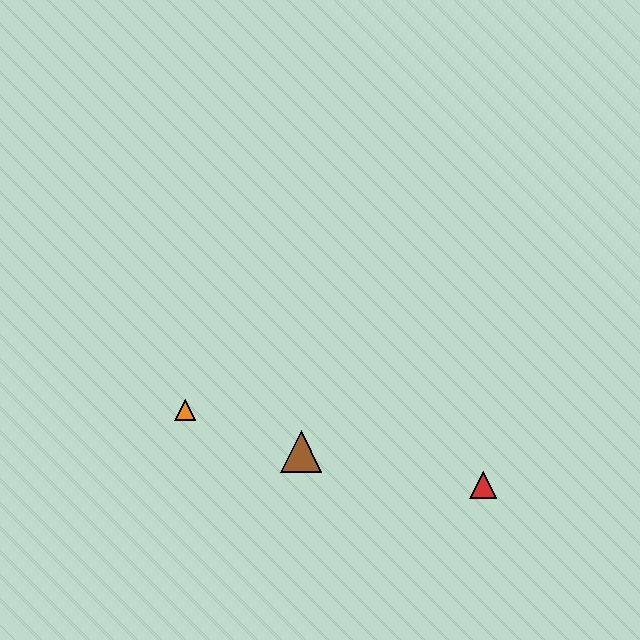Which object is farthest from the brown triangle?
The red triangle is farthest from the brown triangle.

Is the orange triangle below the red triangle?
No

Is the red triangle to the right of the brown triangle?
Yes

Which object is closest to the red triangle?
The brown triangle is closest to the red triangle.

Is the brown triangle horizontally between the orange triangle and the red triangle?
Yes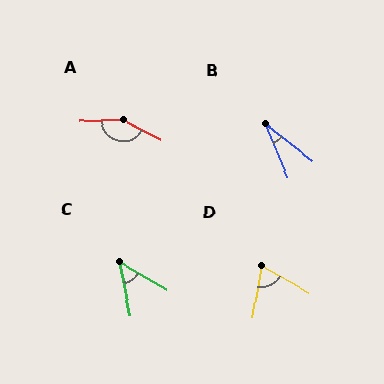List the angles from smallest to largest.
B (29°), C (48°), D (70°), A (150°).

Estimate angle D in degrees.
Approximately 70 degrees.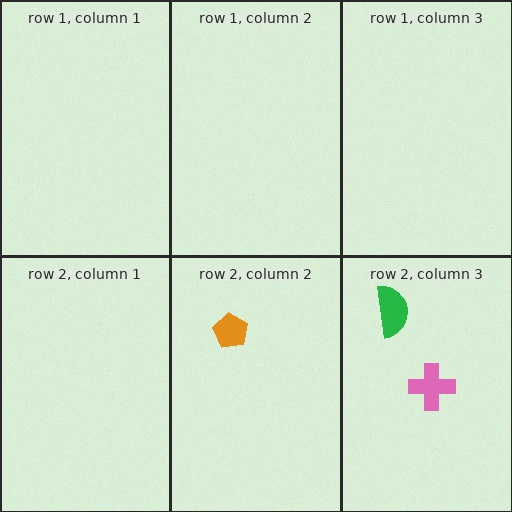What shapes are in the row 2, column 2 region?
The orange pentagon.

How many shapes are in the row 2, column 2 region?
1.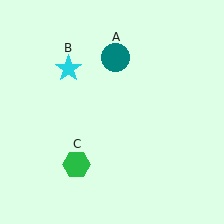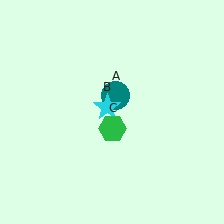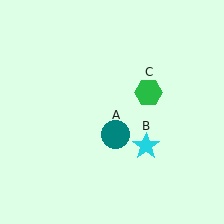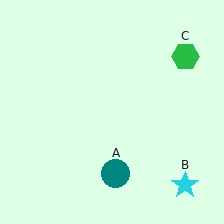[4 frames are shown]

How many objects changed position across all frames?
3 objects changed position: teal circle (object A), cyan star (object B), green hexagon (object C).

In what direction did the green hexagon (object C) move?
The green hexagon (object C) moved up and to the right.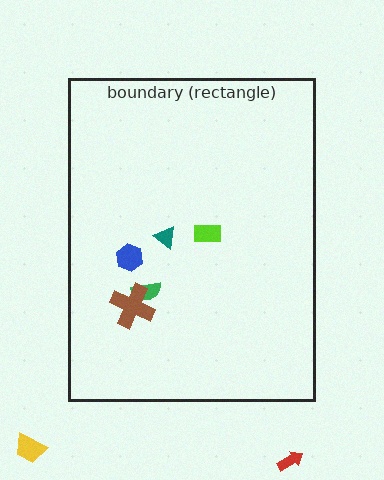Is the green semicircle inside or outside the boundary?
Inside.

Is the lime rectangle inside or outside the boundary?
Inside.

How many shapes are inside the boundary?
5 inside, 2 outside.